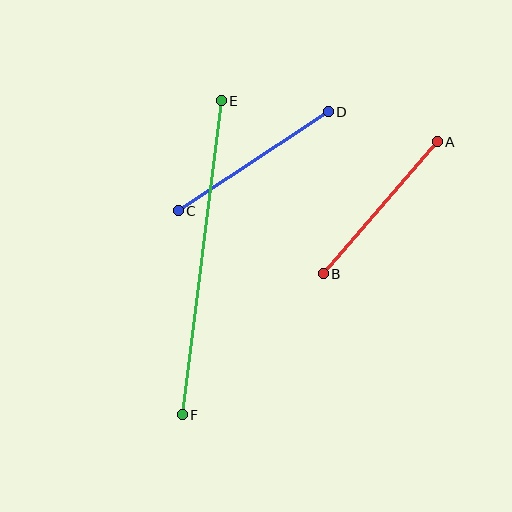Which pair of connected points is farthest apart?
Points E and F are farthest apart.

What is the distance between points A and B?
The distance is approximately 174 pixels.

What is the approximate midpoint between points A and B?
The midpoint is at approximately (380, 208) pixels.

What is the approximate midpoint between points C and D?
The midpoint is at approximately (253, 161) pixels.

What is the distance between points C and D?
The distance is approximately 180 pixels.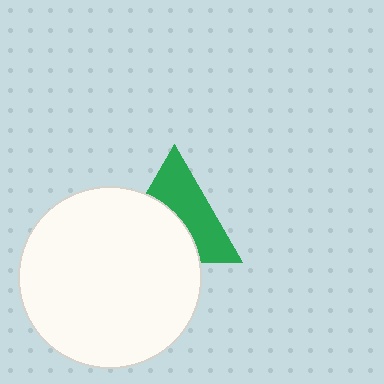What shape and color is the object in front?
The object in front is a white circle.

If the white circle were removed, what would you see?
You would see the complete green triangle.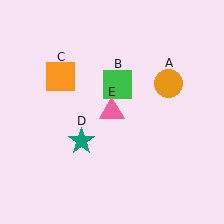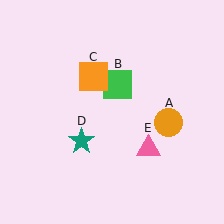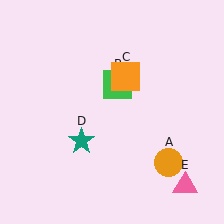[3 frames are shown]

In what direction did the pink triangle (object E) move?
The pink triangle (object E) moved down and to the right.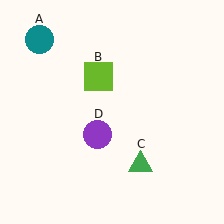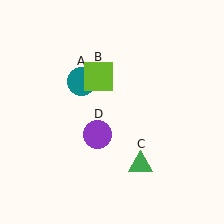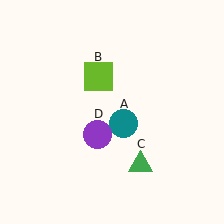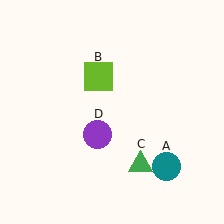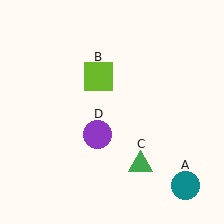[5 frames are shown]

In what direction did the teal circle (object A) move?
The teal circle (object A) moved down and to the right.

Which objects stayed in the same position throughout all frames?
Lime square (object B) and green triangle (object C) and purple circle (object D) remained stationary.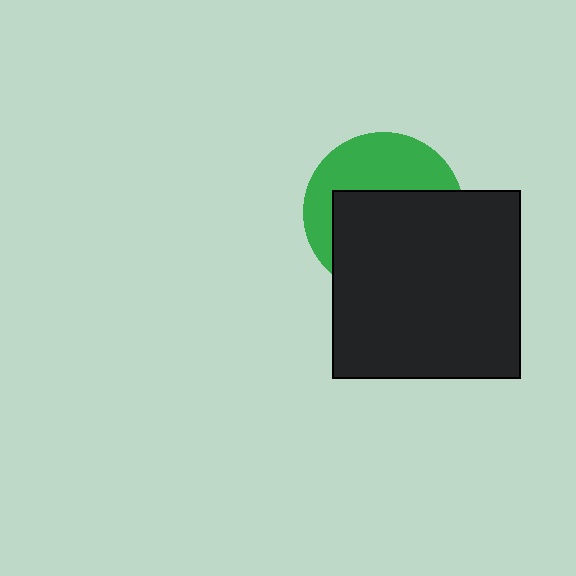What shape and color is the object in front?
The object in front is a black square.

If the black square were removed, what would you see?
You would see the complete green circle.